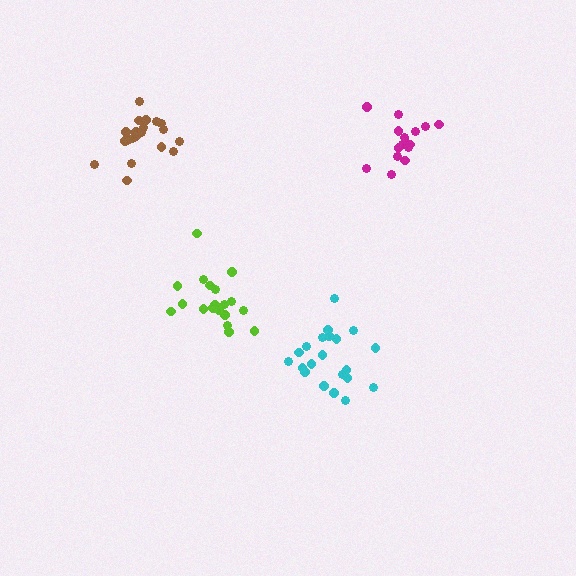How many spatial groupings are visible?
There are 4 spatial groupings.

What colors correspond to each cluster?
The clusters are colored: cyan, lime, magenta, brown.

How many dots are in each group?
Group 1: 21 dots, Group 2: 19 dots, Group 3: 16 dots, Group 4: 20 dots (76 total).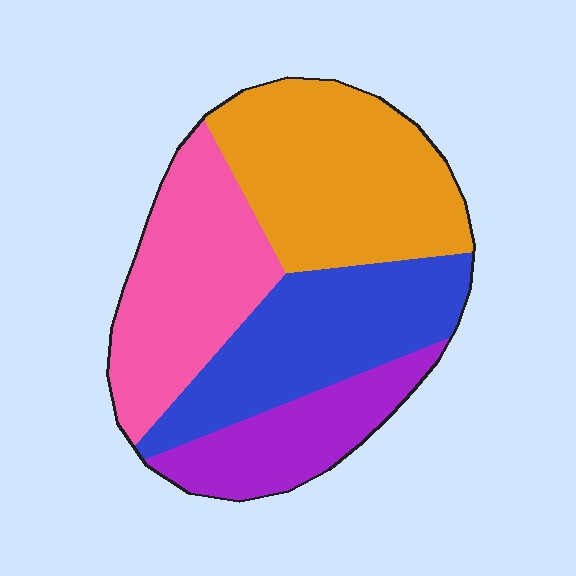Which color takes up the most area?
Orange, at roughly 30%.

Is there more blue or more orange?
Orange.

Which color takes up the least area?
Purple, at roughly 15%.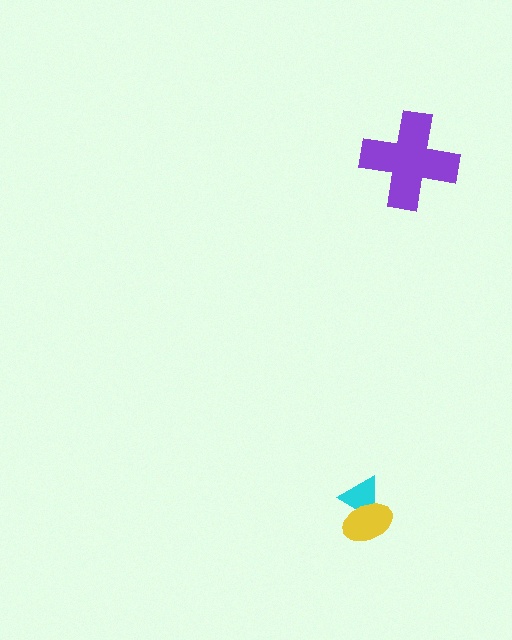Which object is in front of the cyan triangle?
The yellow ellipse is in front of the cyan triangle.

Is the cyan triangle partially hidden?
Yes, it is partially covered by another shape.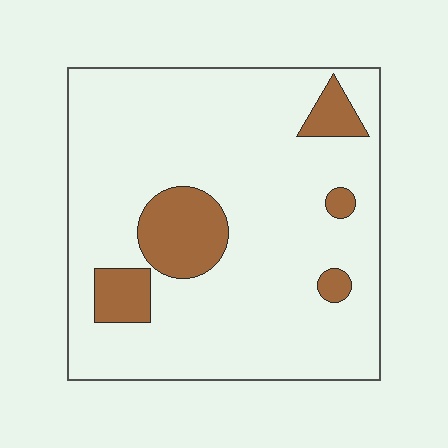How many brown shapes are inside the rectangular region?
5.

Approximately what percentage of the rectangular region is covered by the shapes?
Approximately 15%.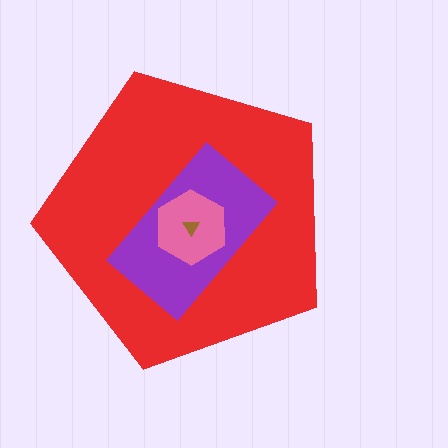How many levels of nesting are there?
4.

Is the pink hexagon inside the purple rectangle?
Yes.